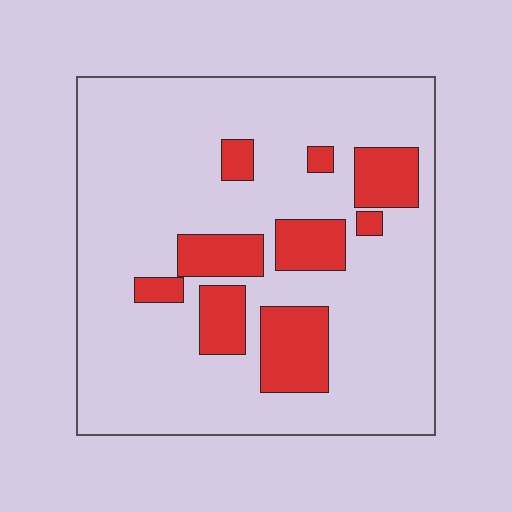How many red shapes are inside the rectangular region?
9.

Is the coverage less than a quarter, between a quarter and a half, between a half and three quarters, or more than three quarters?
Less than a quarter.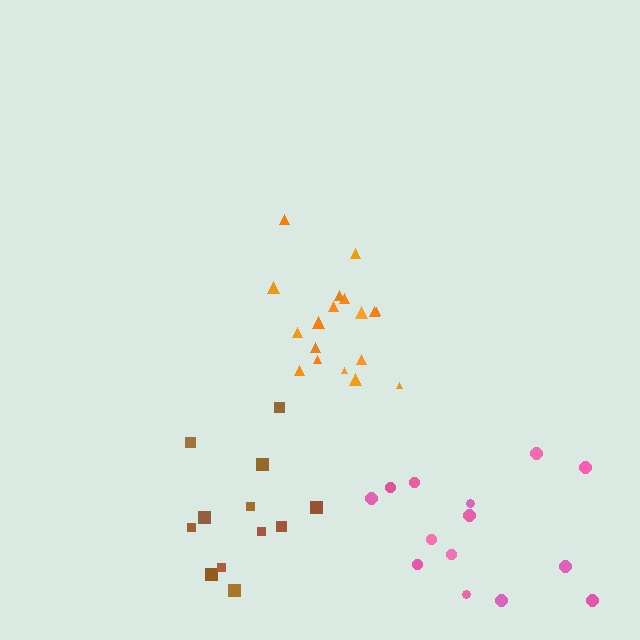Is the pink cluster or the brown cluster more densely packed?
Pink.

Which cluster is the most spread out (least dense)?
Brown.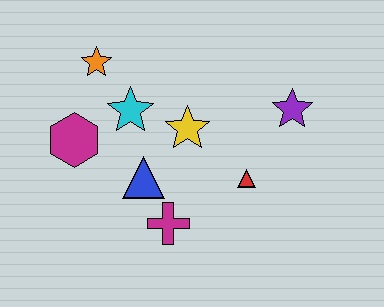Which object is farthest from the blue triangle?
The purple star is farthest from the blue triangle.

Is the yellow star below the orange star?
Yes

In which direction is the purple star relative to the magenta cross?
The purple star is to the right of the magenta cross.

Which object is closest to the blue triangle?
The magenta cross is closest to the blue triangle.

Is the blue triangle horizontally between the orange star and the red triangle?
Yes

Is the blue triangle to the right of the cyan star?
Yes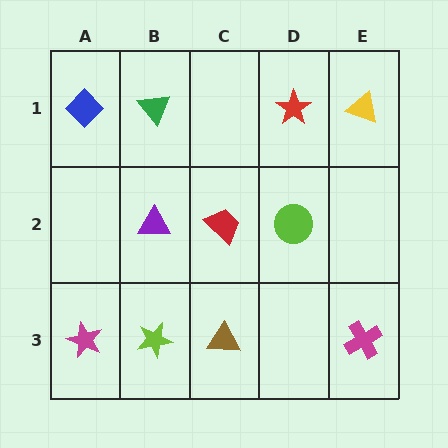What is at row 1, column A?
A blue diamond.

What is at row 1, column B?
A green triangle.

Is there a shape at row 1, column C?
No, that cell is empty.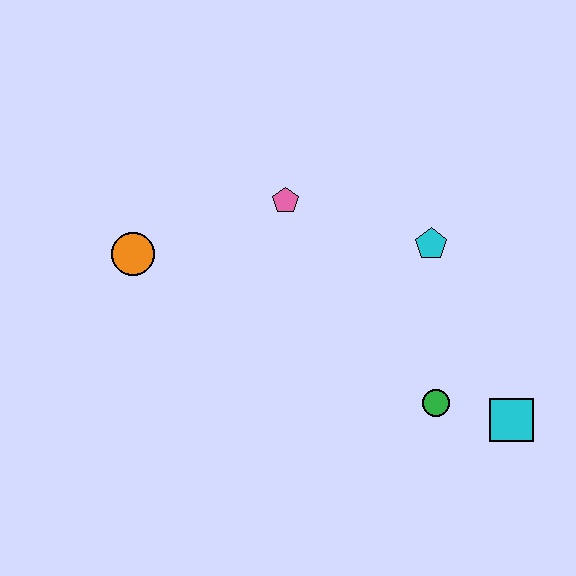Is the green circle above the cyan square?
Yes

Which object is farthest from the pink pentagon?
The cyan square is farthest from the pink pentagon.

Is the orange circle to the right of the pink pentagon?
No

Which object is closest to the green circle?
The cyan square is closest to the green circle.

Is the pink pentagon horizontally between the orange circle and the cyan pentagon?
Yes